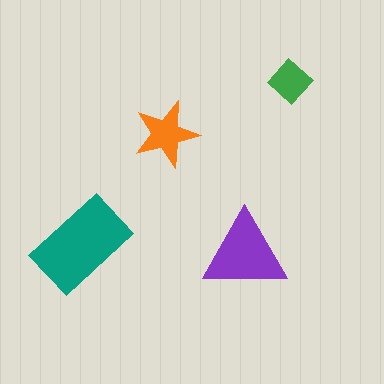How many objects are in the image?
There are 4 objects in the image.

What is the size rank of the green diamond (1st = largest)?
4th.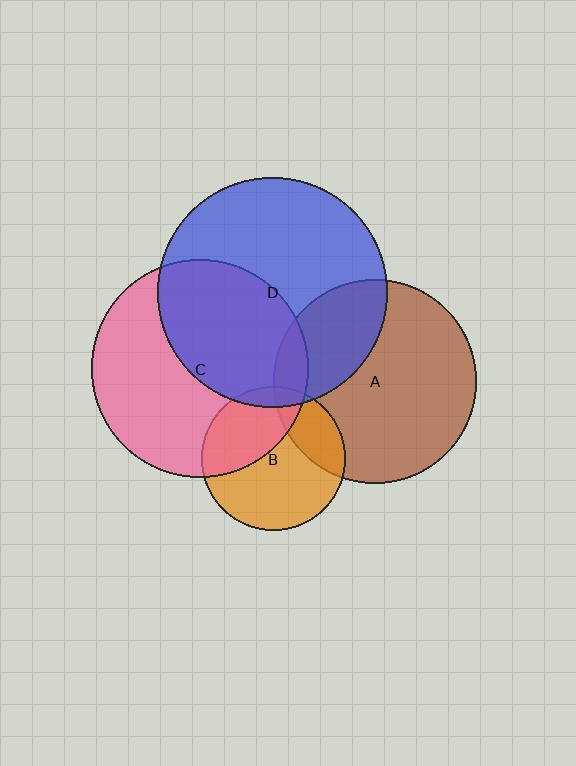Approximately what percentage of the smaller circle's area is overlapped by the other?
Approximately 45%.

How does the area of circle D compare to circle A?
Approximately 1.3 times.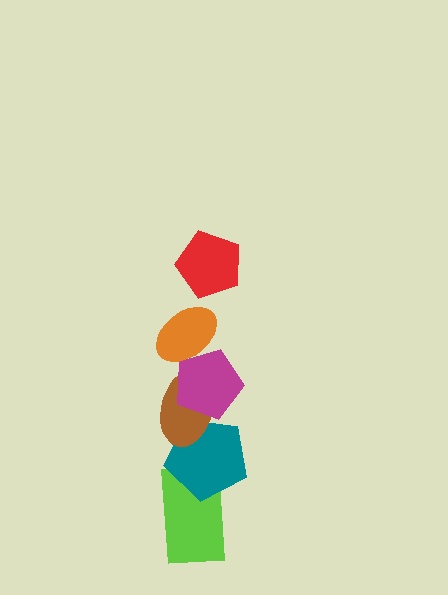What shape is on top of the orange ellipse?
The red pentagon is on top of the orange ellipse.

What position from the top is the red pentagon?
The red pentagon is 1st from the top.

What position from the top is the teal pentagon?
The teal pentagon is 5th from the top.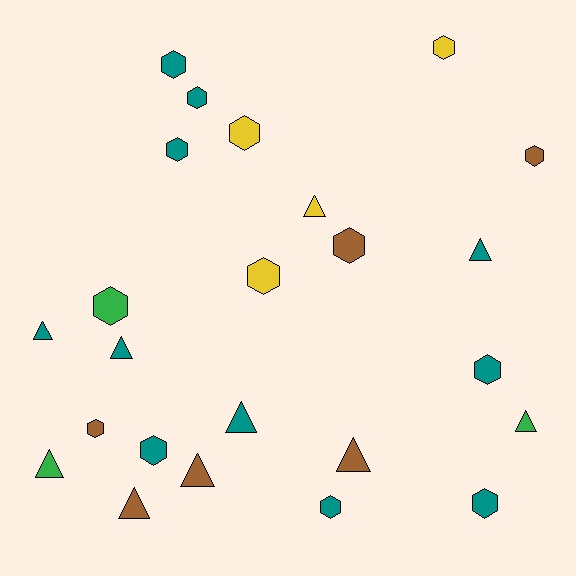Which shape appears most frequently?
Hexagon, with 14 objects.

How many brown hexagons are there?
There are 3 brown hexagons.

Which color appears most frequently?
Teal, with 11 objects.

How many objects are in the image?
There are 24 objects.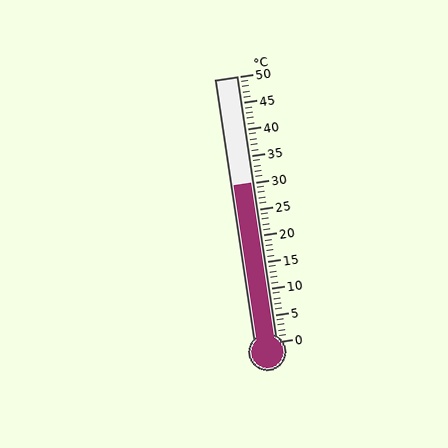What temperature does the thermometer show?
The thermometer shows approximately 30°C.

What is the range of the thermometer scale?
The thermometer scale ranges from 0°C to 50°C.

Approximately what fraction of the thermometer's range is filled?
The thermometer is filled to approximately 60% of its range.